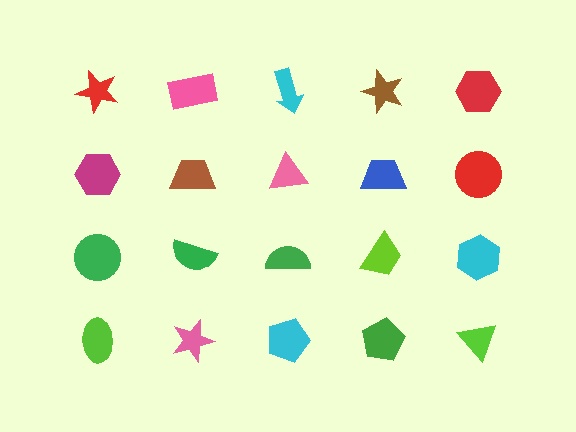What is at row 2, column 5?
A red circle.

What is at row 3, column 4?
A lime trapezoid.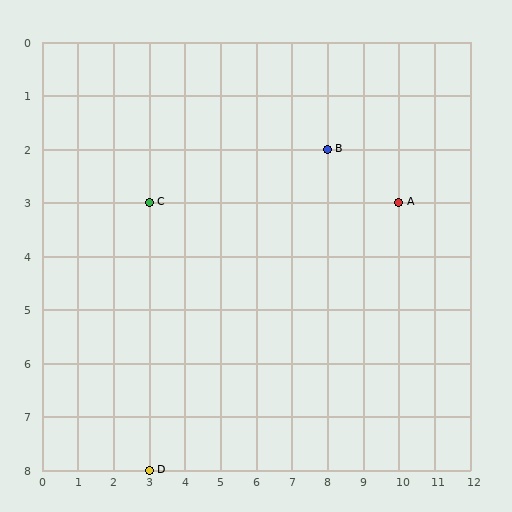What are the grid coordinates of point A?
Point A is at grid coordinates (10, 3).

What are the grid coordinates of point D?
Point D is at grid coordinates (3, 8).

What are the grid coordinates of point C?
Point C is at grid coordinates (3, 3).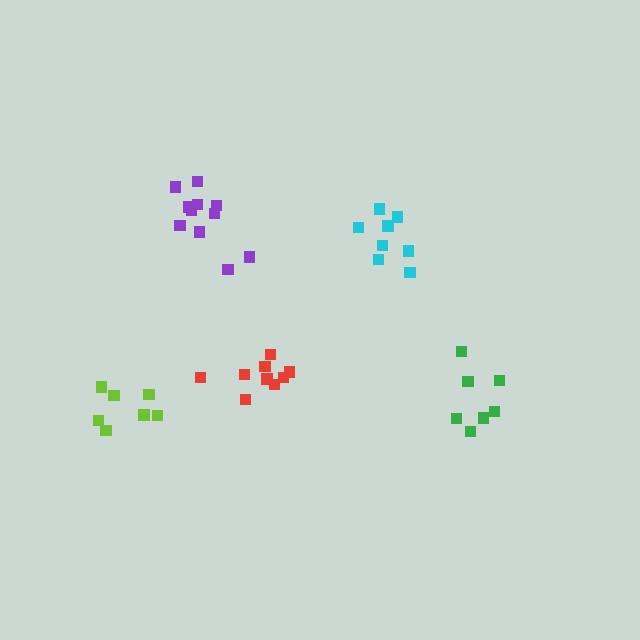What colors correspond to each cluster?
The clusters are colored: purple, green, red, lime, cyan.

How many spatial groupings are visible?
There are 5 spatial groupings.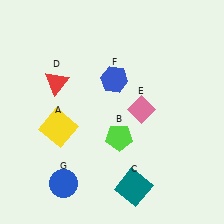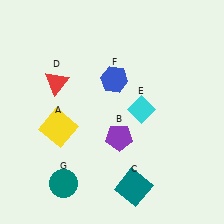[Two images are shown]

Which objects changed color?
B changed from lime to purple. E changed from pink to cyan. G changed from blue to teal.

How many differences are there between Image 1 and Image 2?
There are 3 differences between the two images.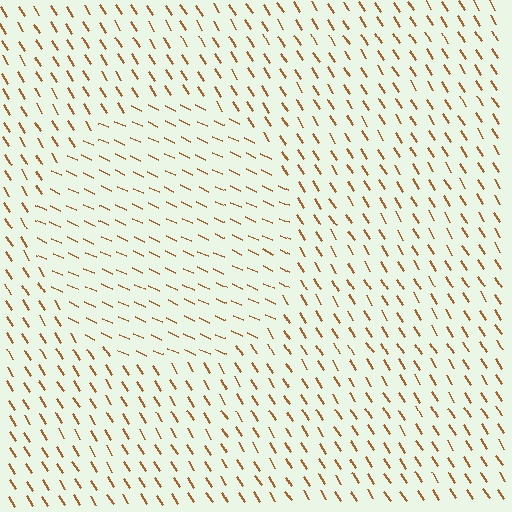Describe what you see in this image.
The image is filled with small brown line segments. A circle region in the image has lines oriented differently from the surrounding lines, creating a visible texture boundary.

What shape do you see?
I see a circle.